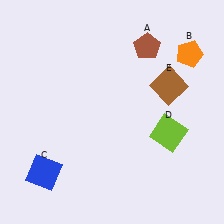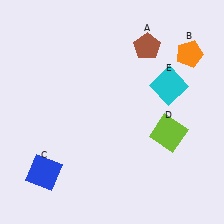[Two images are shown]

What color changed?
The square (E) changed from brown in Image 1 to cyan in Image 2.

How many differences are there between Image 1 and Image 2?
There is 1 difference between the two images.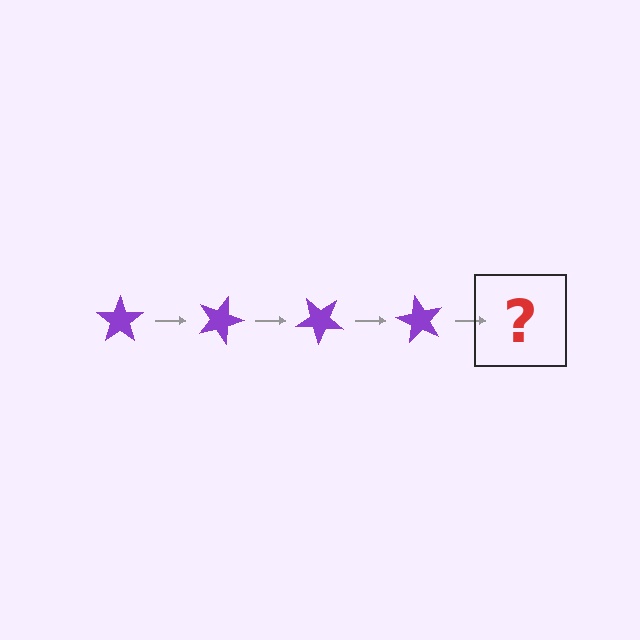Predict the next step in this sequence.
The next step is a purple star rotated 80 degrees.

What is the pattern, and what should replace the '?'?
The pattern is that the star rotates 20 degrees each step. The '?' should be a purple star rotated 80 degrees.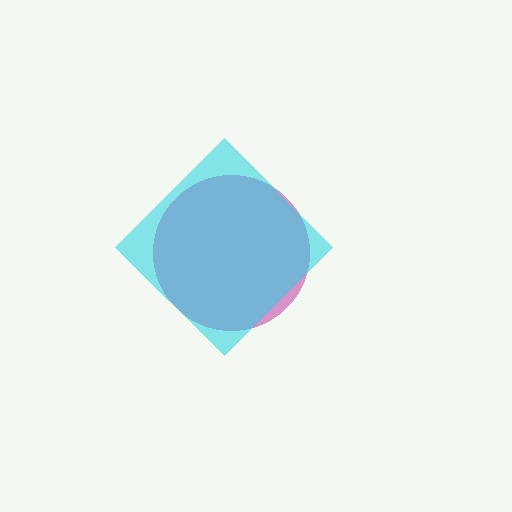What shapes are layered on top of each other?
The layered shapes are: a magenta circle, a cyan diamond.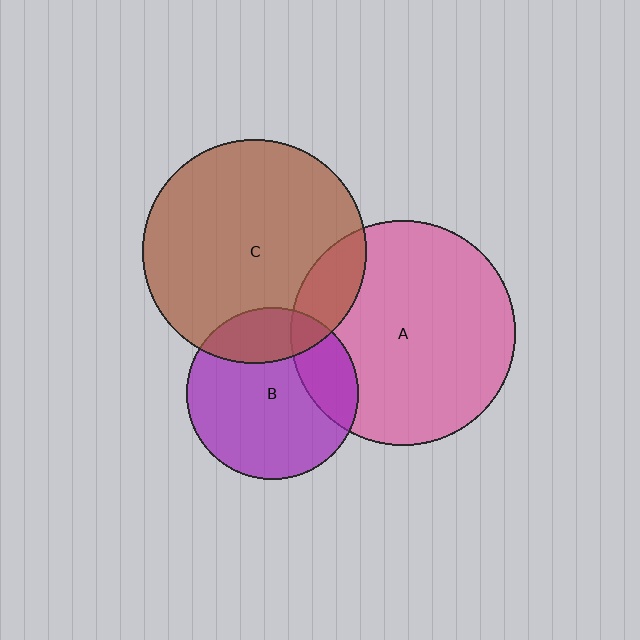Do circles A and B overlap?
Yes.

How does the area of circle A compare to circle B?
Approximately 1.7 times.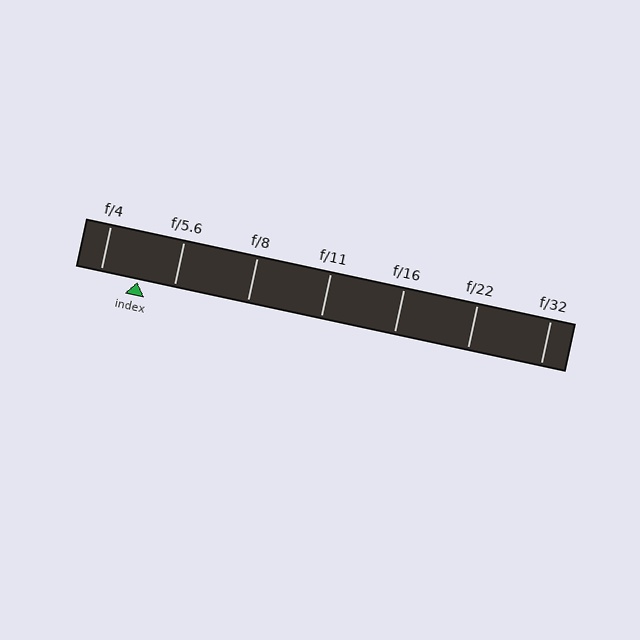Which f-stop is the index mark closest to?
The index mark is closest to f/5.6.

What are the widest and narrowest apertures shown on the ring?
The widest aperture shown is f/4 and the narrowest is f/32.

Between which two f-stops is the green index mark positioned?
The index mark is between f/4 and f/5.6.